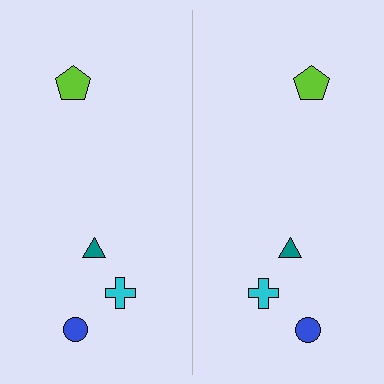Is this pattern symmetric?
Yes, this pattern has bilateral (reflection) symmetry.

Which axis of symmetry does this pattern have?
The pattern has a vertical axis of symmetry running through the center of the image.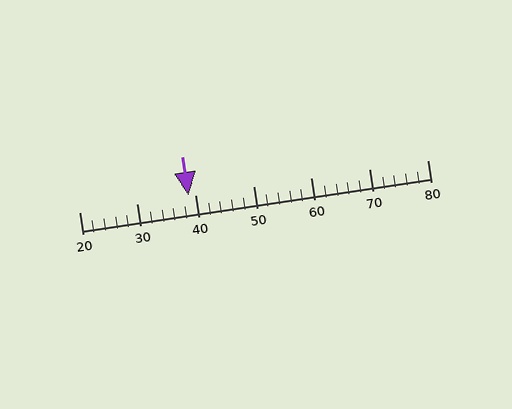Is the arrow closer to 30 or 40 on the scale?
The arrow is closer to 40.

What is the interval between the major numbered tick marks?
The major tick marks are spaced 10 units apart.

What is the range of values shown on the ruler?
The ruler shows values from 20 to 80.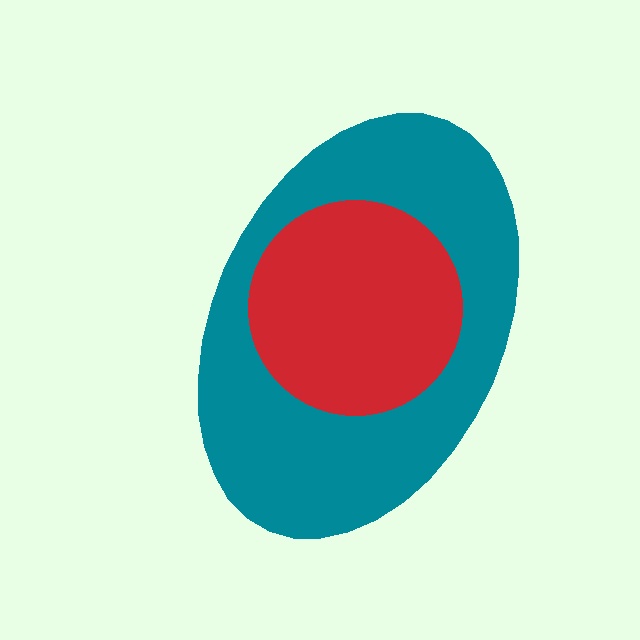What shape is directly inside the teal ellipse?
The red circle.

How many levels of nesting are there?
2.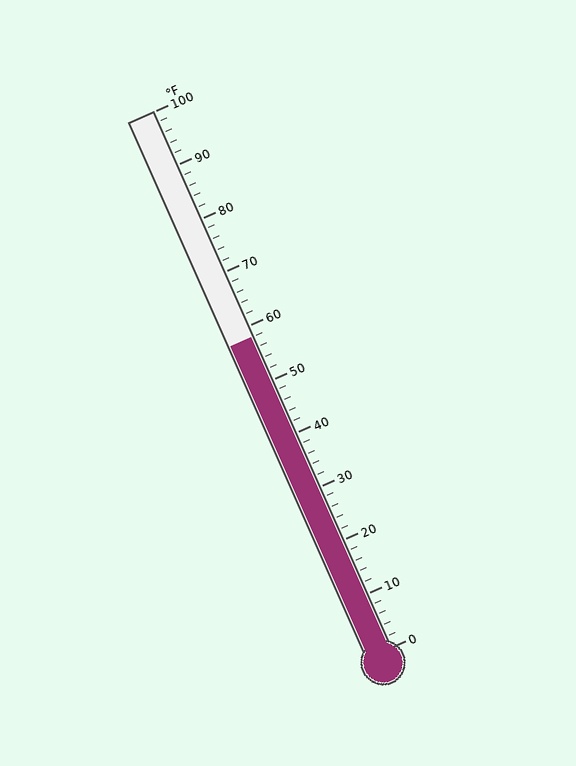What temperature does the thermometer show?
The thermometer shows approximately 58°F.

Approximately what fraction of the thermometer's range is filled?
The thermometer is filled to approximately 60% of its range.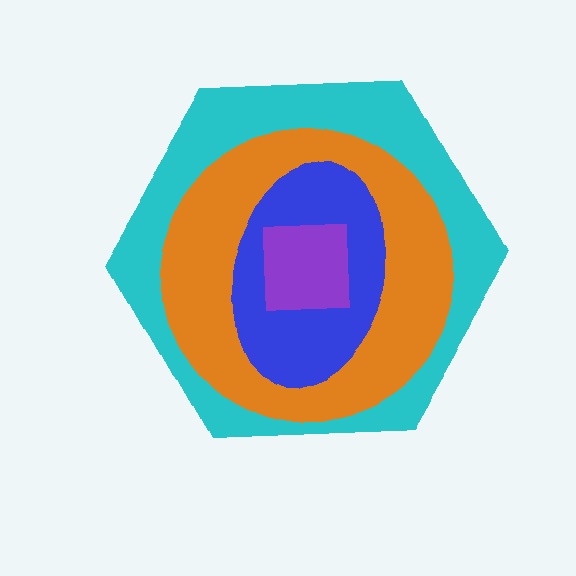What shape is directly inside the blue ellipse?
The purple square.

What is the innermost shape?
The purple square.